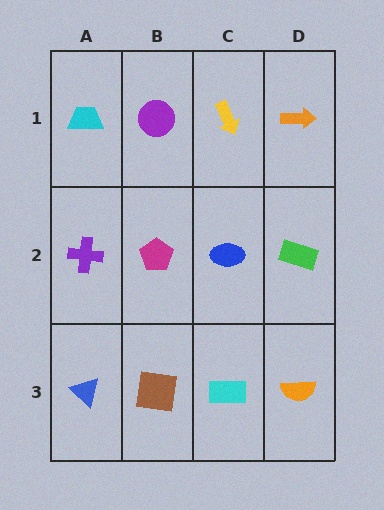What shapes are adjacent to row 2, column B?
A purple circle (row 1, column B), a brown square (row 3, column B), a purple cross (row 2, column A), a blue ellipse (row 2, column C).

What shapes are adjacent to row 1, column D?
A green rectangle (row 2, column D), a yellow arrow (row 1, column C).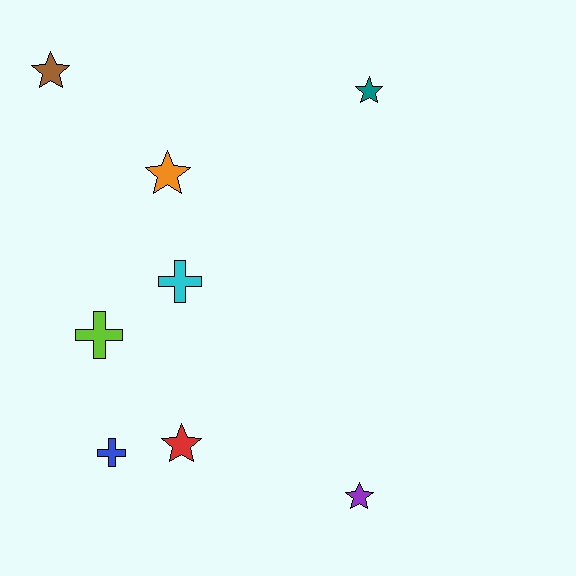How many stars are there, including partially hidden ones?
There are 5 stars.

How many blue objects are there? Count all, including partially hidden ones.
There is 1 blue object.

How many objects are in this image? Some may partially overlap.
There are 8 objects.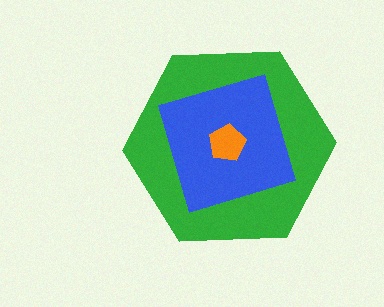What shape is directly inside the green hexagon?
The blue diamond.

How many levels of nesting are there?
3.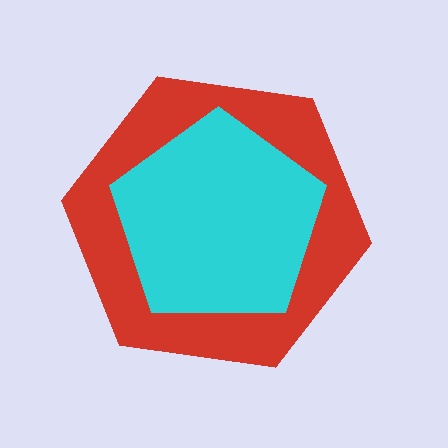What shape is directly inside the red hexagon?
The cyan pentagon.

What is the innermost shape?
The cyan pentagon.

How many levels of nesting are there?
2.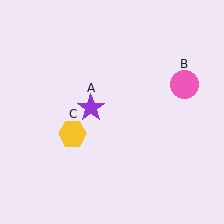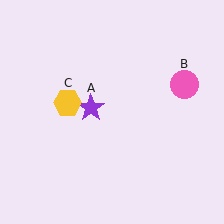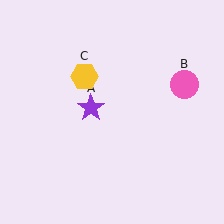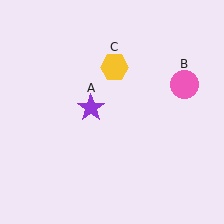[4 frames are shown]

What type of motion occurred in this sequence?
The yellow hexagon (object C) rotated clockwise around the center of the scene.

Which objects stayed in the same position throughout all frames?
Purple star (object A) and pink circle (object B) remained stationary.